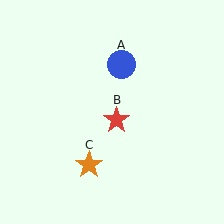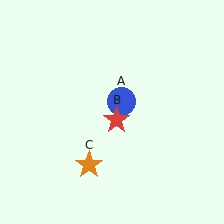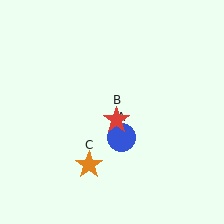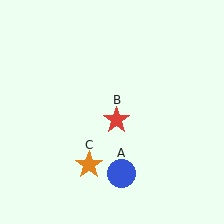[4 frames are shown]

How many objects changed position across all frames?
1 object changed position: blue circle (object A).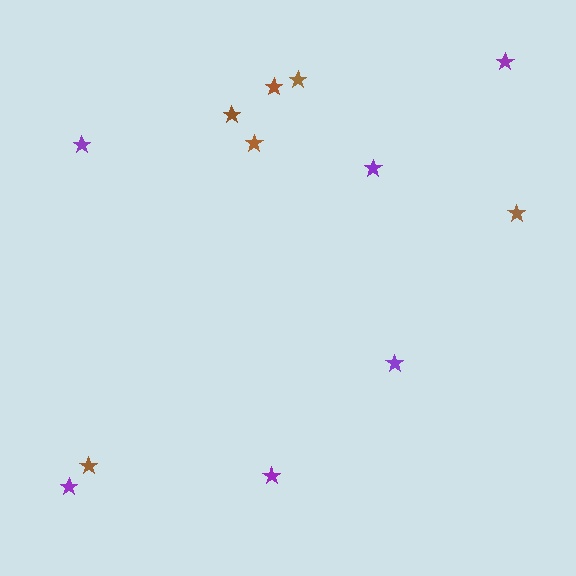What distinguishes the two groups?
There are 2 groups: one group of brown stars (6) and one group of purple stars (6).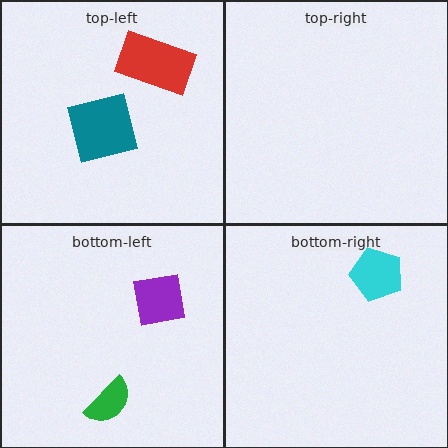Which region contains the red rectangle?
The top-left region.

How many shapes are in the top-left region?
2.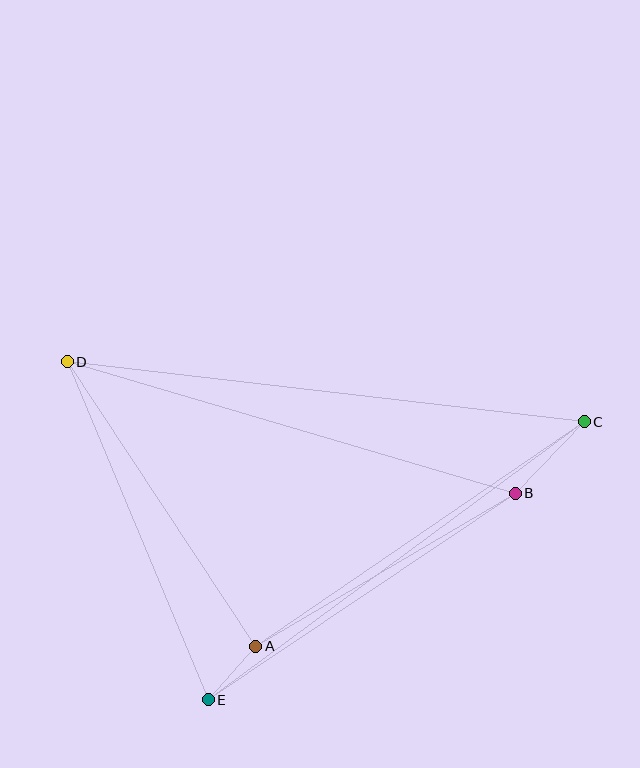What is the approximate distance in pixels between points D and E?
The distance between D and E is approximately 366 pixels.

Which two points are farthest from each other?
Points C and D are farthest from each other.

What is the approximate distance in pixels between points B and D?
The distance between B and D is approximately 467 pixels.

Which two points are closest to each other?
Points A and E are closest to each other.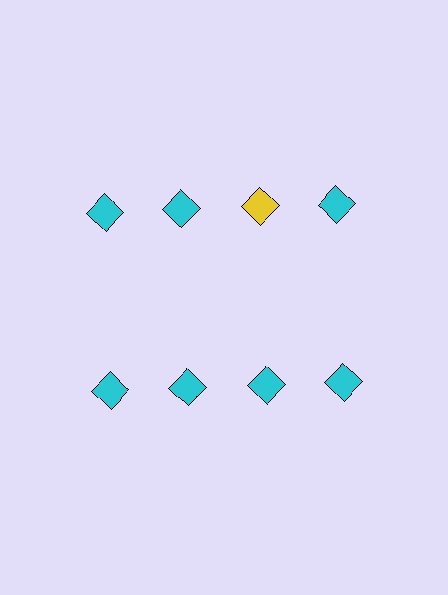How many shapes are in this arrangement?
There are 8 shapes arranged in a grid pattern.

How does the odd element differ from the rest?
It has a different color: yellow instead of cyan.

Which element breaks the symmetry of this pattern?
The yellow diamond in the top row, center column breaks the symmetry. All other shapes are cyan diamonds.